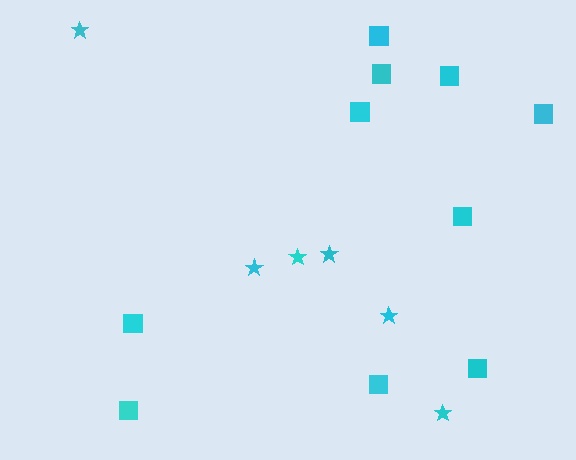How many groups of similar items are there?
There are 2 groups: one group of stars (6) and one group of squares (10).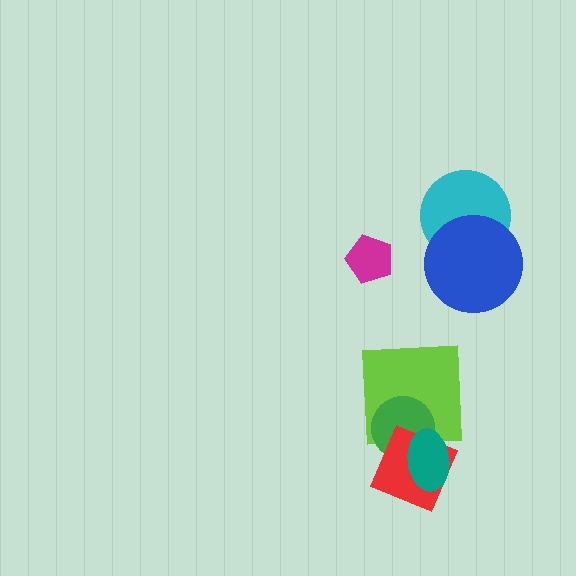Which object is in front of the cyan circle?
The blue circle is in front of the cyan circle.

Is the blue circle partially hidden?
No, no other shape covers it.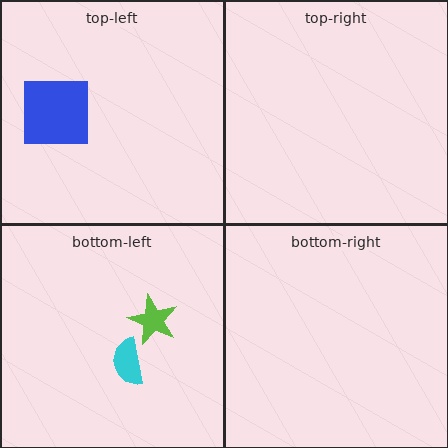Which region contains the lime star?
The bottom-left region.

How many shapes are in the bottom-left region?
2.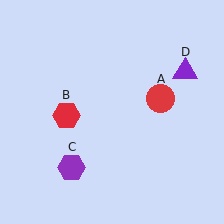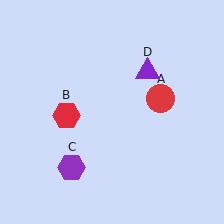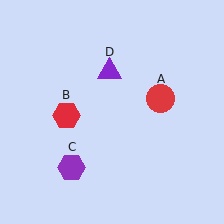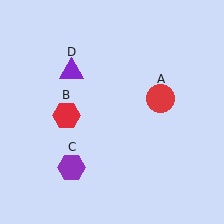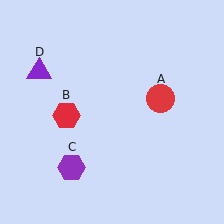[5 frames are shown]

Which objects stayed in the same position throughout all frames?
Red circle (object A) and red hexagon (object B) and purple hexagon (object C) remained stationary.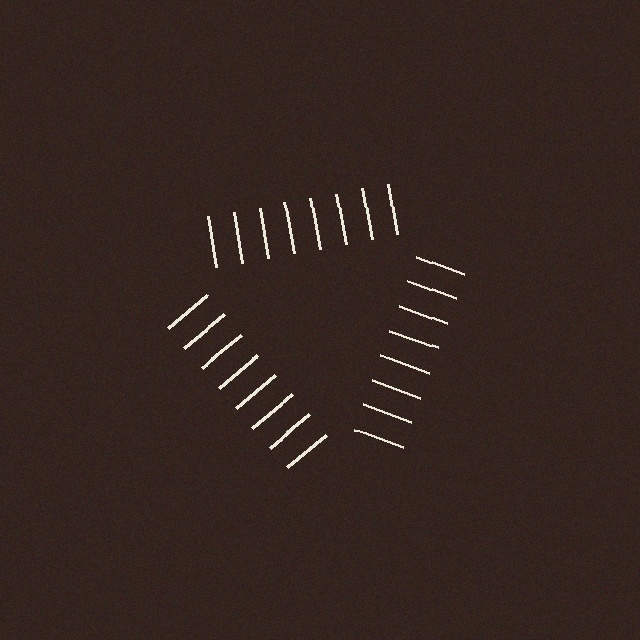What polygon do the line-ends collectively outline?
An illusory triangle — the line segments terminate on its edges but no continuous stroke is drawn.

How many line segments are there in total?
24 — 8 along each of the 3 edges.